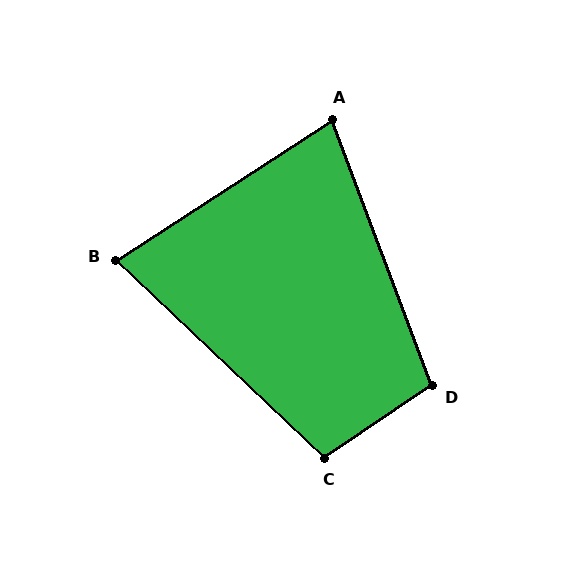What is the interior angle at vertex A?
Approximately 78 degrees (acute).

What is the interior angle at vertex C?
Approximately 102 degrees (obtuse).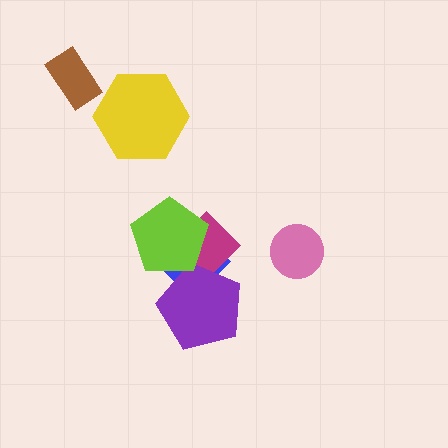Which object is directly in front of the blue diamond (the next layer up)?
The magenta diamond is directly in front of the blue diamond.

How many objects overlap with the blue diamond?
3 objects overlap with the blue diamond.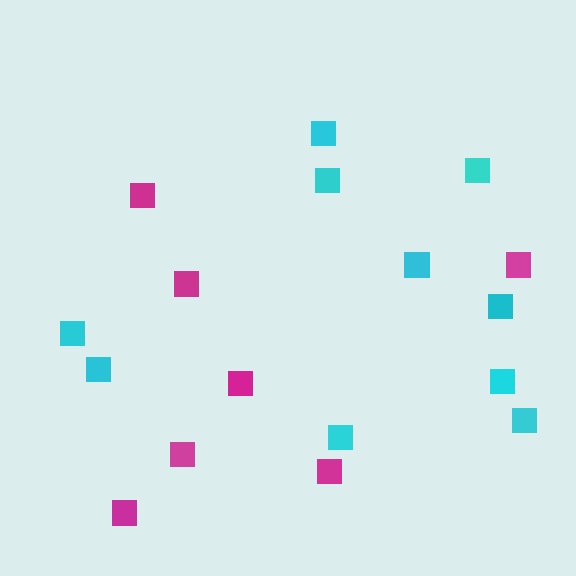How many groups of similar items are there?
There are 2 groups: one group of magenta squares (7) and one group of cyan squares (10).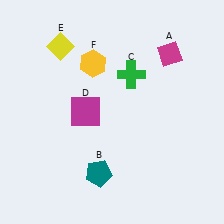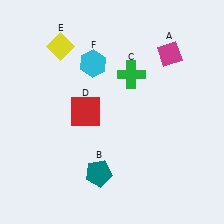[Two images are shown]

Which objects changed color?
D changed from magenta to red. F changed from yellow to cyan.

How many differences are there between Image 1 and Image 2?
There are 2 differences between the two images.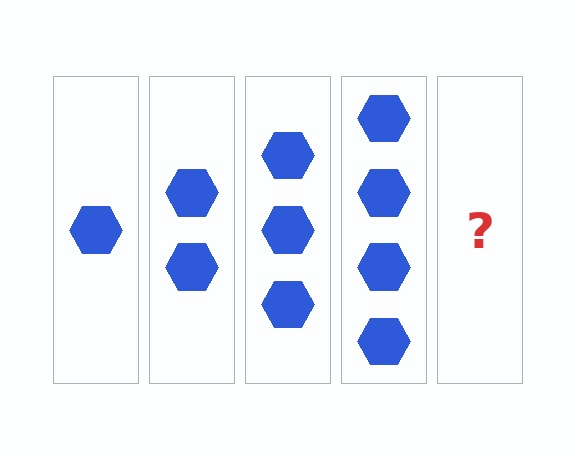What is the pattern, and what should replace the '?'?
The pattern is that each step adds one more hexagon. The '?' should be 5 hexagons.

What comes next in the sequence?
The next element should be 5 hexagons.